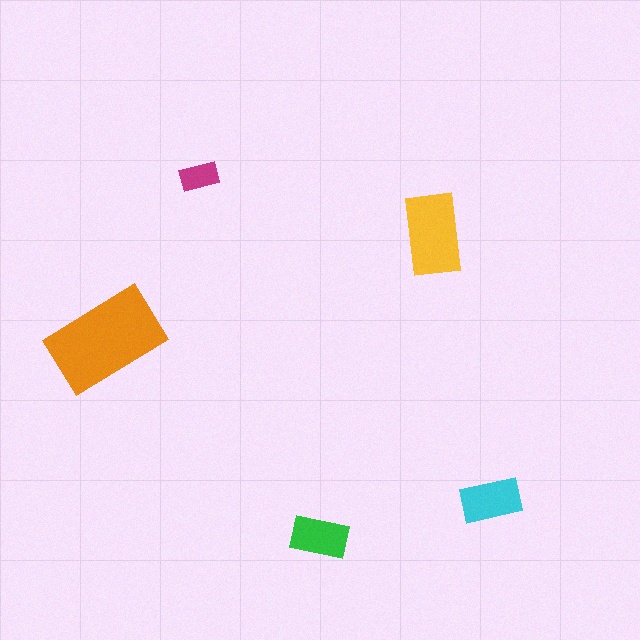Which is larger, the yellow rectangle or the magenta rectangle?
The yellow one.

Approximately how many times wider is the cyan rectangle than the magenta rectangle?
About 1.5 times wider.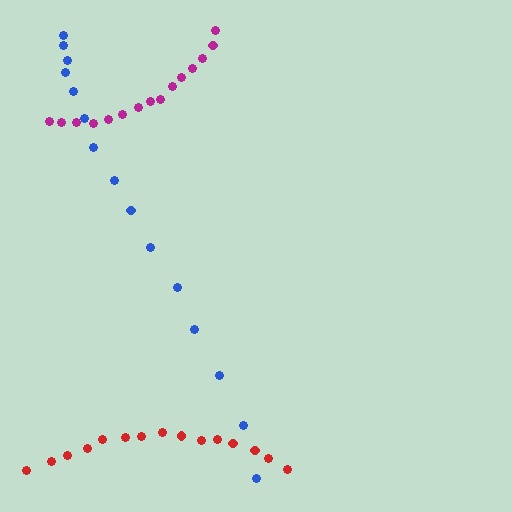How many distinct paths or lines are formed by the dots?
There are 3 distinct paths.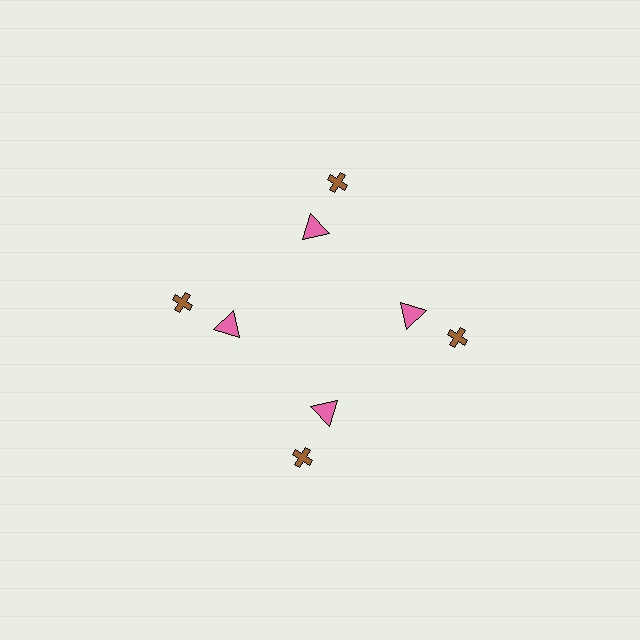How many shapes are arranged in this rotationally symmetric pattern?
There are 8 shapes, arranged in 4 groups of 2.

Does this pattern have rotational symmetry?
Yes, this pattern has 4-fold rotational symmetry. It looks the same after rotating 90 degrees around the center.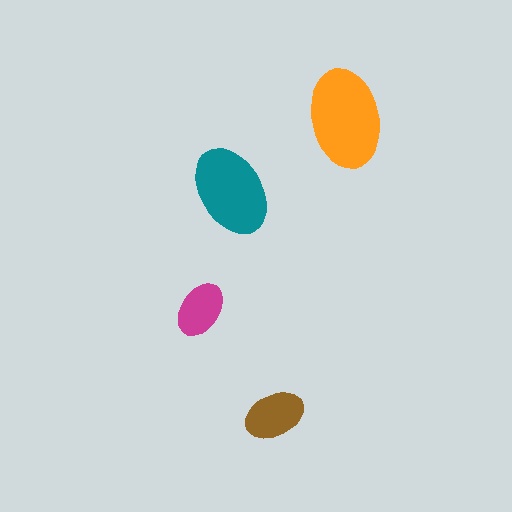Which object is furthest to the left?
The magenta ellipse is leftmost.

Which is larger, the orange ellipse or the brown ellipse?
The orange one.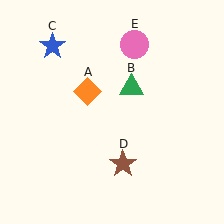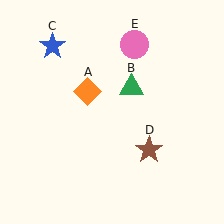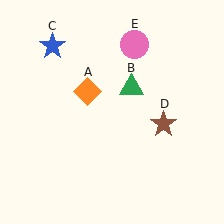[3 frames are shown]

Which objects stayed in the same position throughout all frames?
Orange diamond (object A) and green triangle (object B) and blue star (object C) and pink circle (object E) remained stationary.